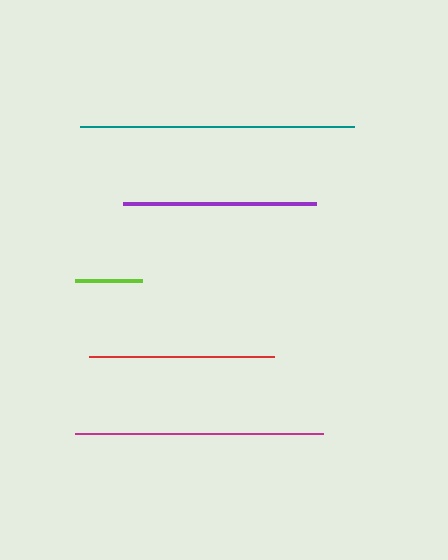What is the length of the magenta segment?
The magenta segment is approximately 248 pixels long.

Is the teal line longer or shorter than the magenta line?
The teal line is longer than the magenta line.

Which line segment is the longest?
The teal line is the longest at approximately 274 pixels.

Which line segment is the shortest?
The lime line is the shortest at approximately 67 pixels.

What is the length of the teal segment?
The teal segment is approximately 274 pixels long.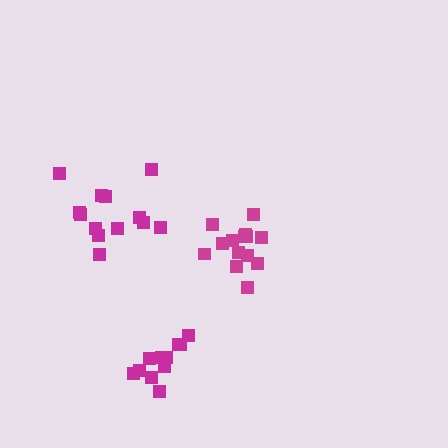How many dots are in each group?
Group 1: 14 dots, Group 2: 13 dots, Group 3: 11 dots (38 total).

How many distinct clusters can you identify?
There are 3 distinct clusters.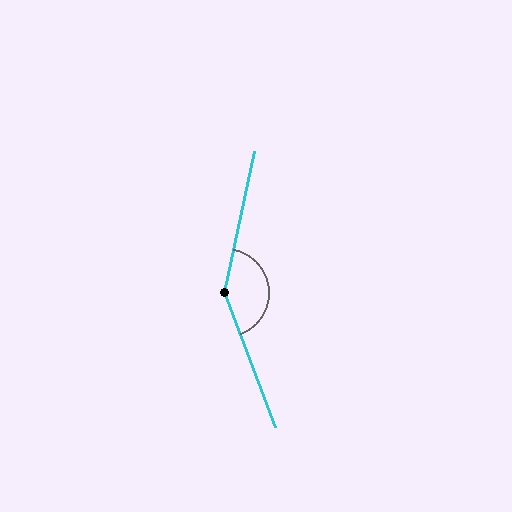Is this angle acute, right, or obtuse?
It is obtuse.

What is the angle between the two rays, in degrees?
Approximately 147 degrees.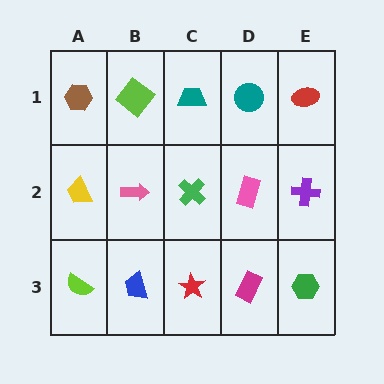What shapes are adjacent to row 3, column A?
A yellow trapezoid (row 2, column A), a blue trapezoid (row 3, column B).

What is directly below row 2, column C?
A red star.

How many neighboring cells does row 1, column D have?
3.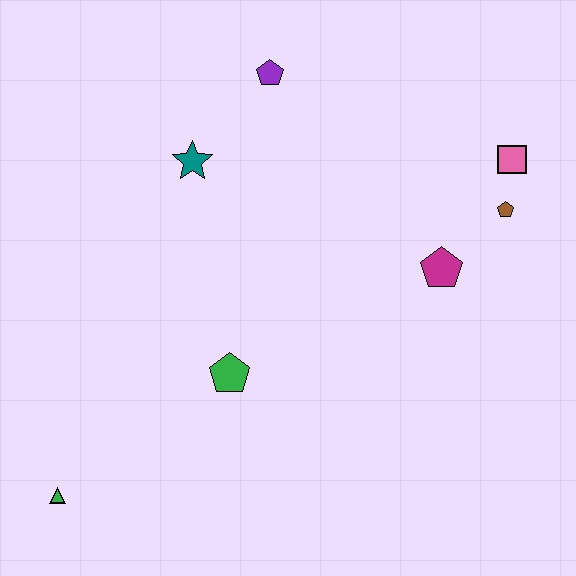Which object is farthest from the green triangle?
The pink square is farthest from the green triangle.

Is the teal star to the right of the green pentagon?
No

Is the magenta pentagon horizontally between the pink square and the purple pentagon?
Yes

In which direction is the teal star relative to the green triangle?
The teal star is above the green triangle.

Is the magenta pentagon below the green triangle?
No